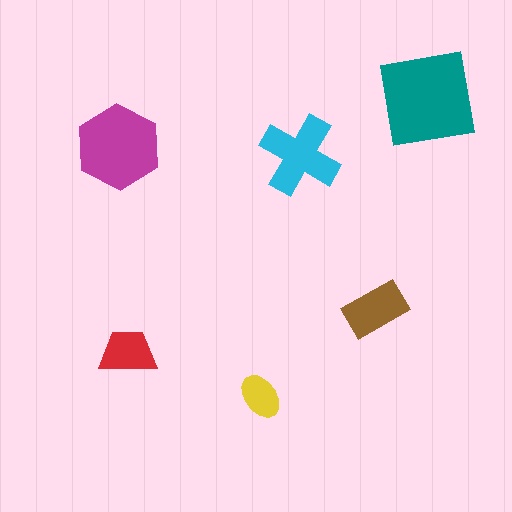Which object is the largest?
The teal square.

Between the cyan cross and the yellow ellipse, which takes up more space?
The cyan cross.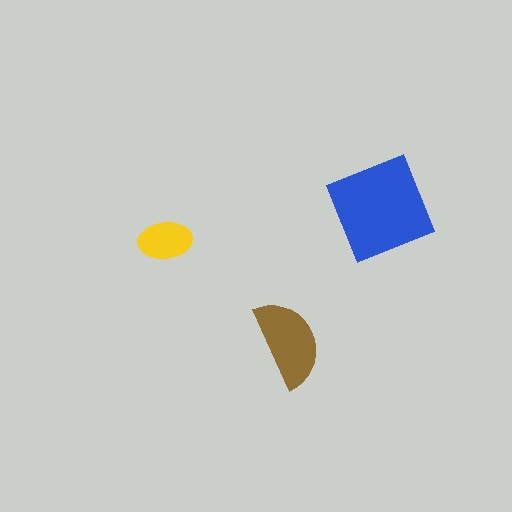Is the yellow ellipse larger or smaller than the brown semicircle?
Smaller.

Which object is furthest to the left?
The yellow ellipse is leftmost.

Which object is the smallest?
The yellow ellipse.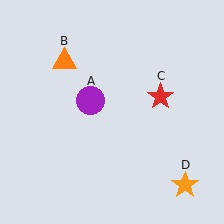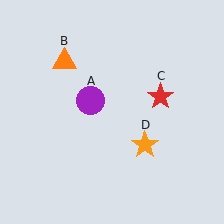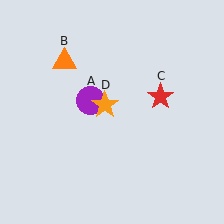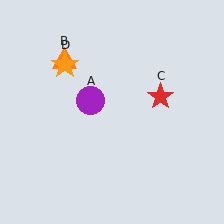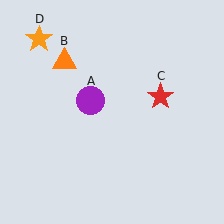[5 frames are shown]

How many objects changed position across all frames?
1 object changed position: orange star (object D).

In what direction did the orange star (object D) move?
The orange star (object D) moved up and to the left.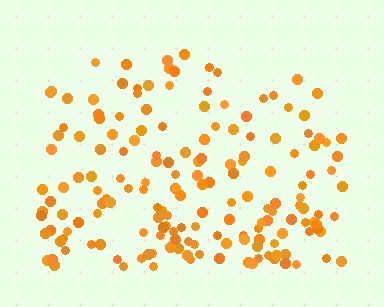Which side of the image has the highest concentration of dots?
The bottom.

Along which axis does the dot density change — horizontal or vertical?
Vertical.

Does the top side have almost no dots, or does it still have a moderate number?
Still a moderate number, just noticeably fewer than the bottom.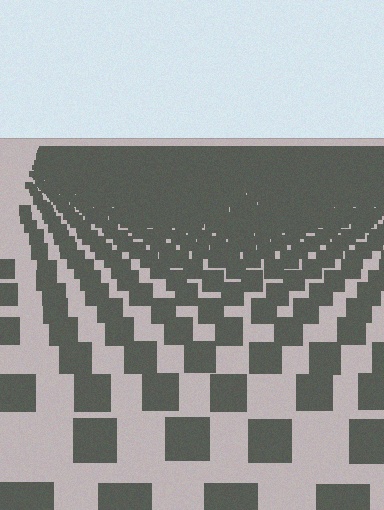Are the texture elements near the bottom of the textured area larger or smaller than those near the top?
Larger. Near the bottom, elements are closer to the viewer and appear at a bigger on-screen size.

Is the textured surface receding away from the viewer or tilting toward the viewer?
The surface is receding away from the viewer. Texture elements get smaller and denser toward the top.